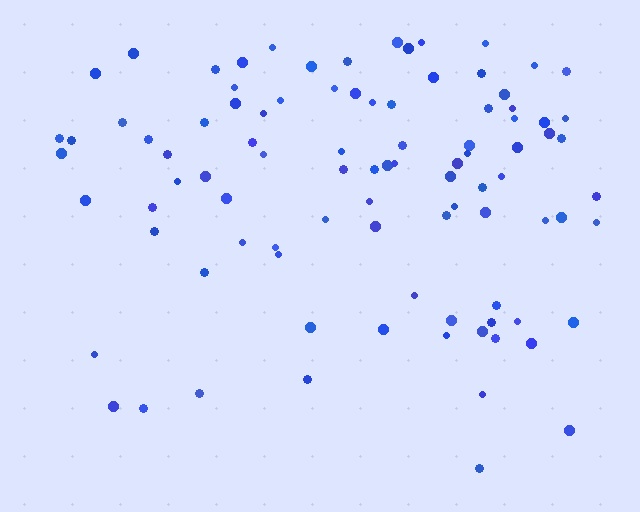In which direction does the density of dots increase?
From bottom to top, with the top side densest.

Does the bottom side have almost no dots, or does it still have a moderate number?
Still a moderate number, just noticeably fewer than the top.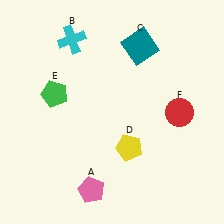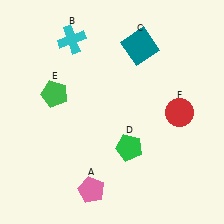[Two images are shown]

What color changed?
The pentagon (D) changed from yellow in Image 1 to green in Image 2.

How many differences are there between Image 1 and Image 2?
There is 1 difference between the two images.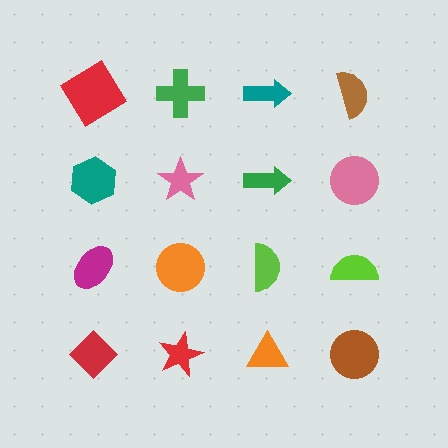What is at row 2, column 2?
A pink star.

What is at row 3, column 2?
An orange circle.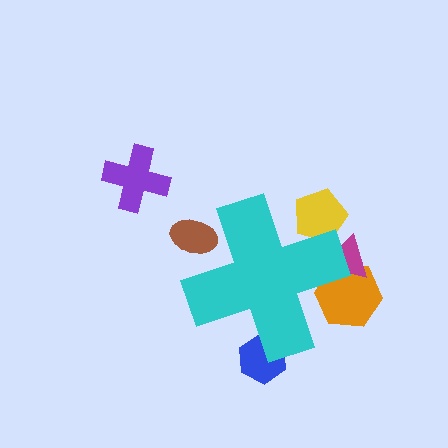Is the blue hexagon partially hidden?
Yes, the blue hexagon is partially hidden behind the cyan cross.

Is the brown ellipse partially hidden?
Yes, the brown ellipse is partially hidden behind the cyan cross.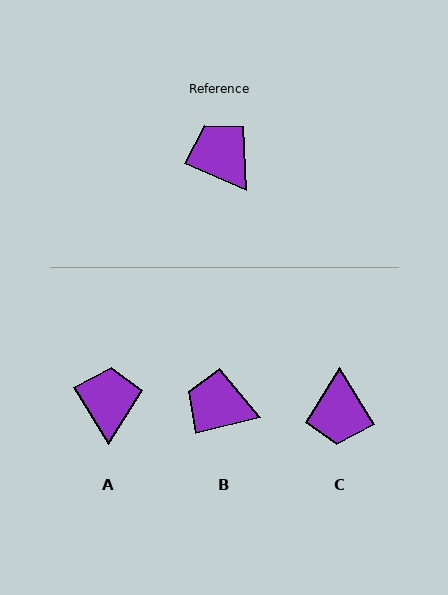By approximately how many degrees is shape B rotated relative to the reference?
Approximately 37 degrees counter-clockwise.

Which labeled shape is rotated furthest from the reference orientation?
C, about 146 degrees away.